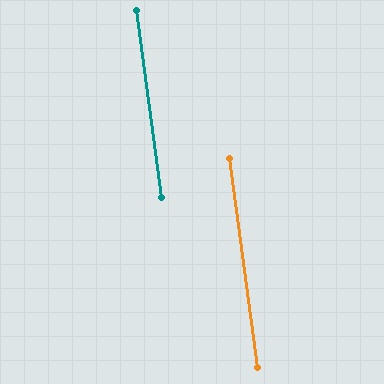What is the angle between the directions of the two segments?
Approximately 0 degrees.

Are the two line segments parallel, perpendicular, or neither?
Parallel — their directions differ by only 0.0°.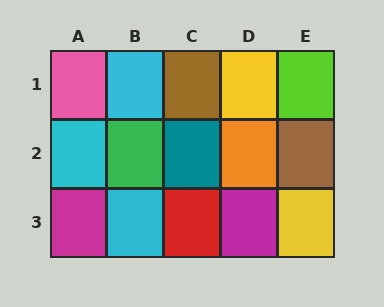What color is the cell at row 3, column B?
Cyan.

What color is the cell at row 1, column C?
Brown.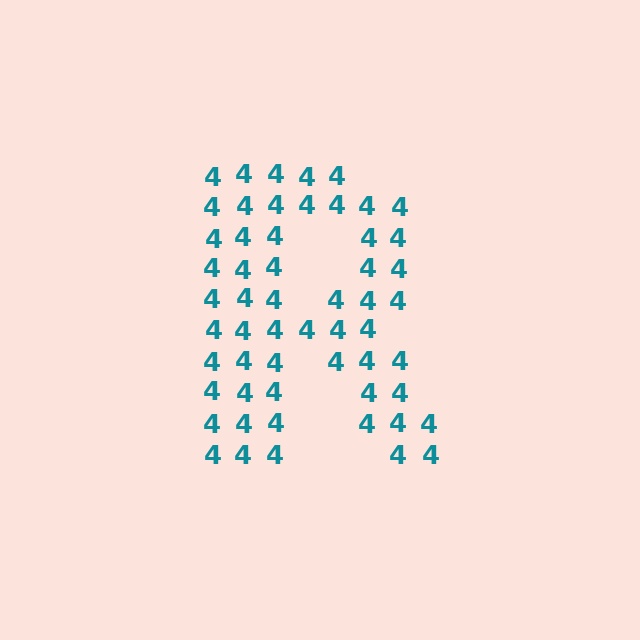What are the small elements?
The small elements are digit 4's.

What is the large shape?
The large shape is the letter R.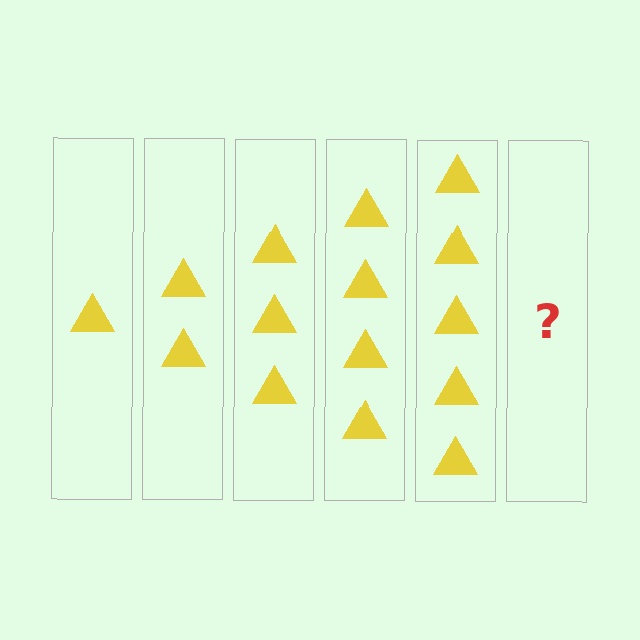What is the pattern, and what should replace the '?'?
The pattern is that each step adds one more triangle. The '?' should be 6 triangles.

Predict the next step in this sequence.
The next step is 6 triangles.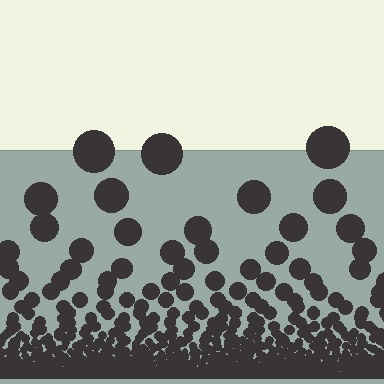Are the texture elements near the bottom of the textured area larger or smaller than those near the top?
Smaller. The gradient is inverted — elements near the bottom are smaller and denser.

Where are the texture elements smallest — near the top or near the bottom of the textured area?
Near the bottom.